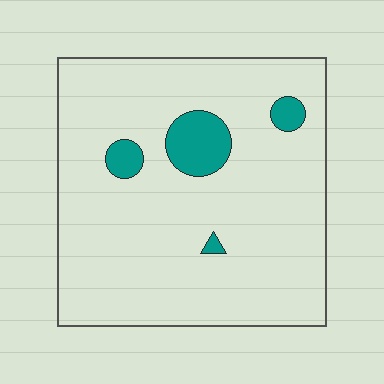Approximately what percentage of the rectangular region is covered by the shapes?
Approximately 10%.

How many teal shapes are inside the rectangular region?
4.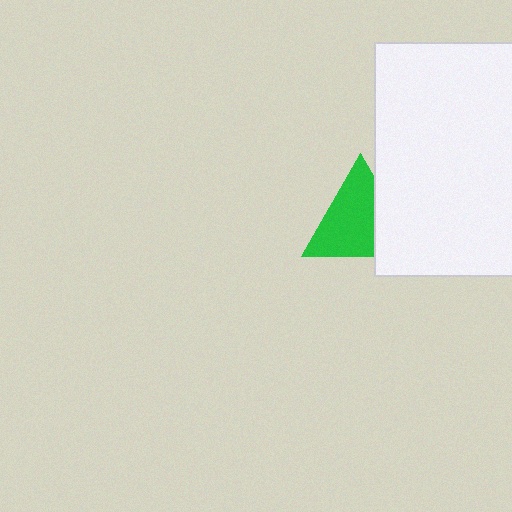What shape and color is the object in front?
The object in front is a white rectangle.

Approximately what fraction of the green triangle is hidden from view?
Roughly 31% of the green triangle is hidden behind the white rectangle.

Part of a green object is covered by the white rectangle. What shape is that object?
It is a triangle.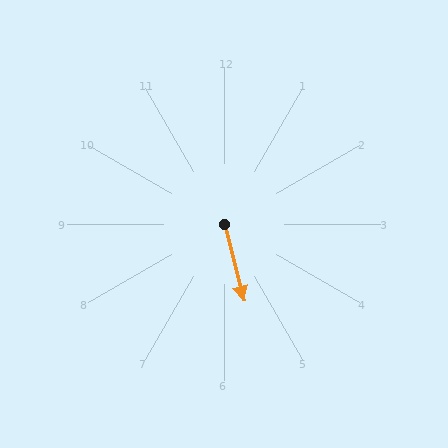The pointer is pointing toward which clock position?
Roughly 6 o'clock.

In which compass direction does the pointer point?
South.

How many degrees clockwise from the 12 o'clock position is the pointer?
Approximately 166 degrees.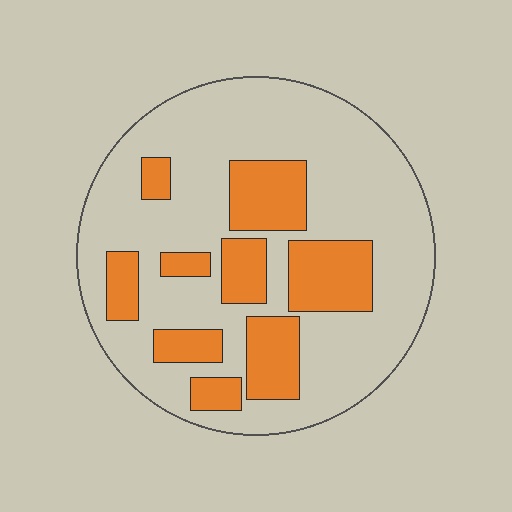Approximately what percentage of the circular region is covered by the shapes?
Approximately 30%.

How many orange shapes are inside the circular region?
9.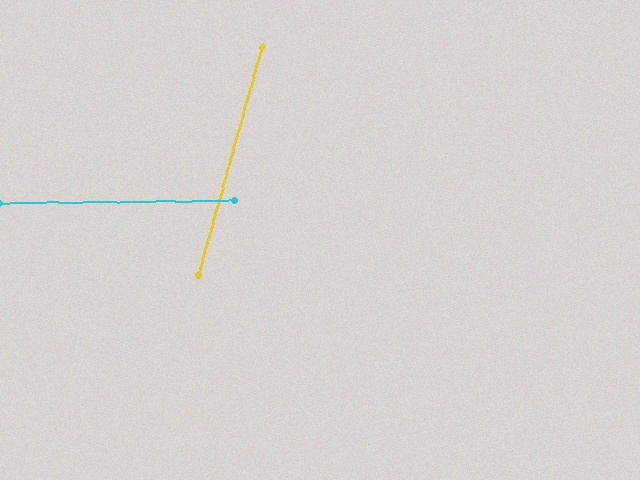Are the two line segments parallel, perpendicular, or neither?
Neither parallel nor perpendicular — they differ by about 74°.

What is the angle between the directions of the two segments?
Approximately 74 degrees.